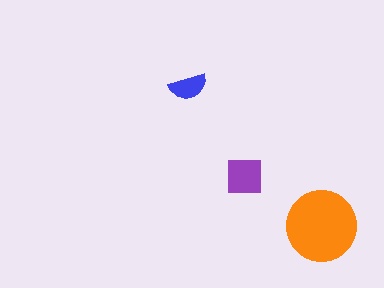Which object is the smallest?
The blue semicircle.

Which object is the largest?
The orange circle.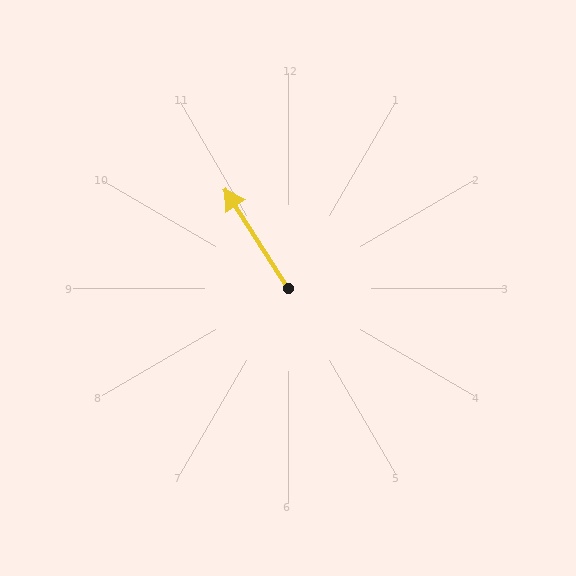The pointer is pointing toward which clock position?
Roughly 11 o'clock.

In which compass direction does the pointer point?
Northwest.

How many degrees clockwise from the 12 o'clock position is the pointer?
Approximately 327 degrees.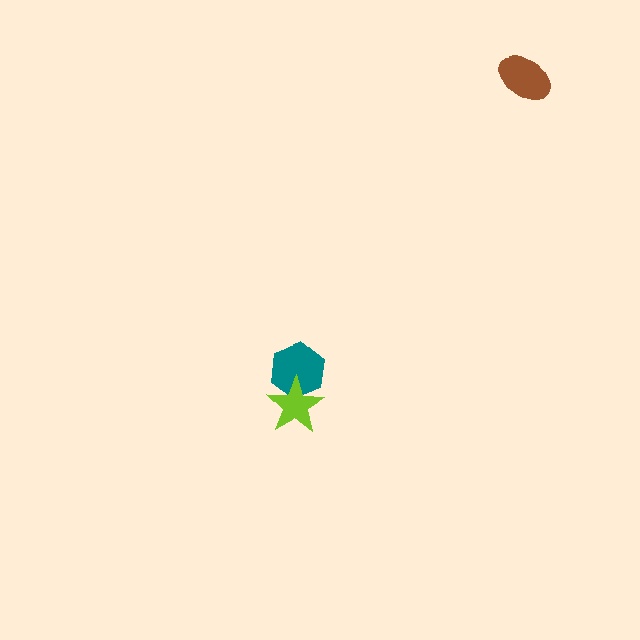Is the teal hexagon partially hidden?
Yes, it is partially covered by another shape.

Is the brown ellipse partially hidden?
No, no other shape covers it.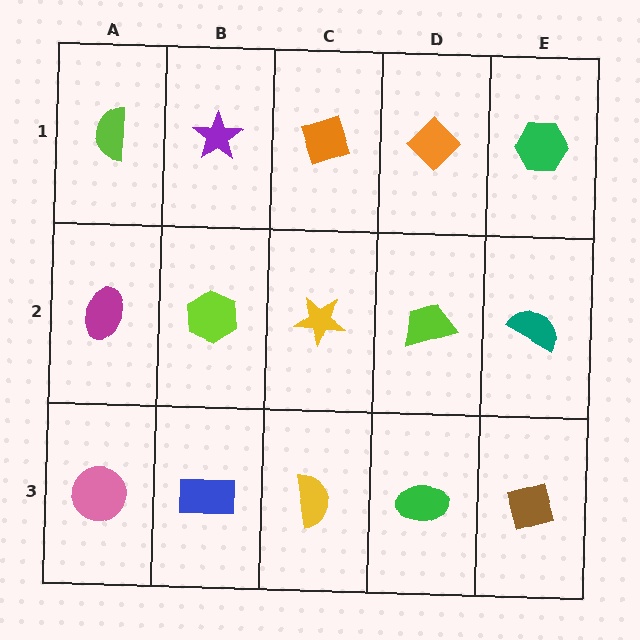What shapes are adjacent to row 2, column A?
A lime semicircle (row 1, column A), a pink circle (row 3, column A), a lime hexagon (row 2, column B).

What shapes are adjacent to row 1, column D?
A lime trapezoid (row 2, column D), an orange diamond (row 1, column C), a green hexagon (row 1, column E).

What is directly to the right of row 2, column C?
A lime trapezoid.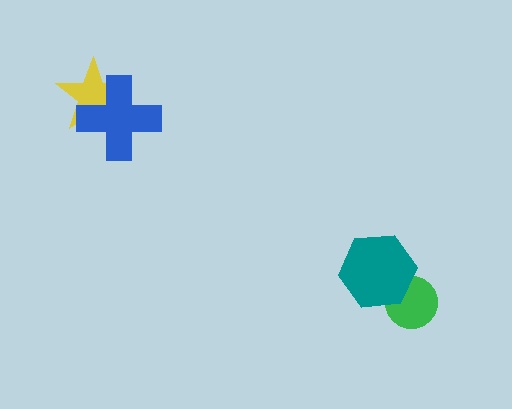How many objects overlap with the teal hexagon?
1 object overlaps with the teal hexagon.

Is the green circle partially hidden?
Yes, it is partially covered by another shape.